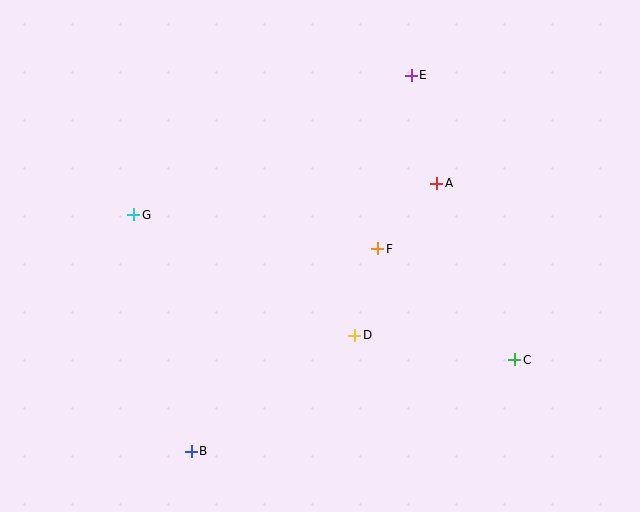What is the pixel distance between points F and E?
The distance between F and E is 177 pixels.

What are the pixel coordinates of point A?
Point A is at (437, 183).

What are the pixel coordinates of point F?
Point F is at (378, 249).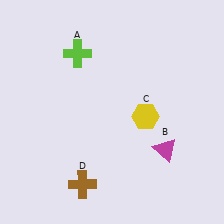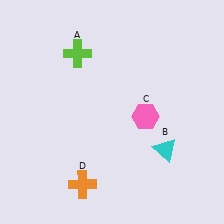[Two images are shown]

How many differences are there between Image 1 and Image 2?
There are 3 differences between the two images.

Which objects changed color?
B changed from magenta to cyan. C changed from yellow to pink. D changed from brown to orange.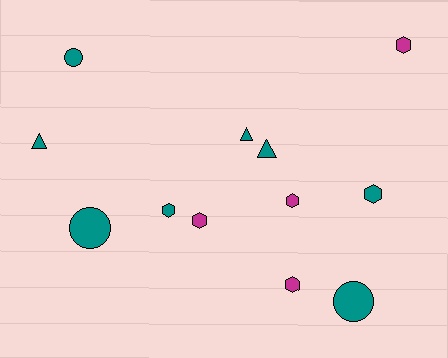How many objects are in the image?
There are 12 objects.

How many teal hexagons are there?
There are 2 teal hexagons.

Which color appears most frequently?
Teal, with 8 objects.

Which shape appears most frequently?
Hexagon, with 6 objects.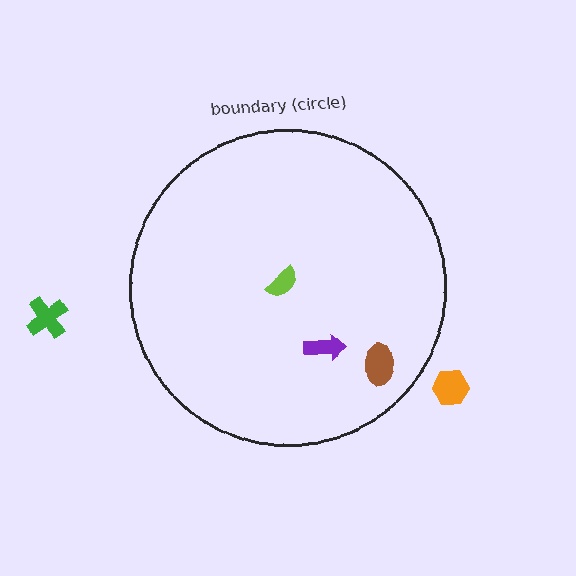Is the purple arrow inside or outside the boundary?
Inside.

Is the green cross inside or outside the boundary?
Outside.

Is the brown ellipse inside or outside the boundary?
Inside.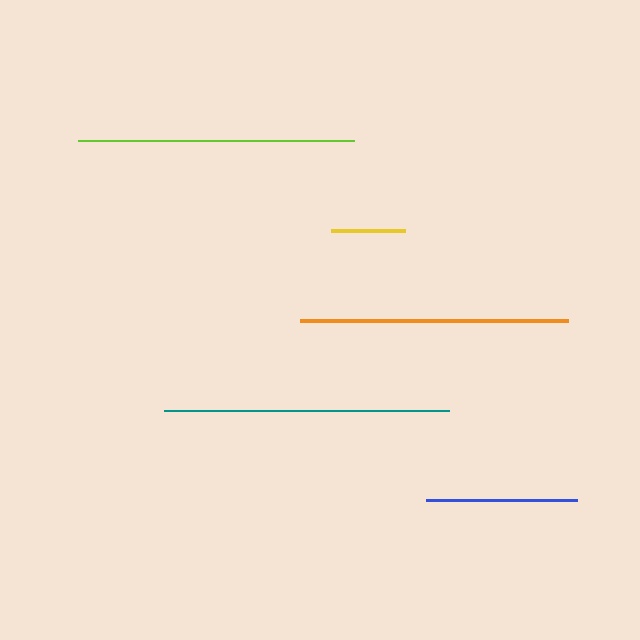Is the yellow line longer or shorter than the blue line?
The blue line is longer than the yellow line.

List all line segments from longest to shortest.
From longest to shortest: teal, lime, orange, blue, yellow.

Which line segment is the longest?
The teal line is the longest at approximately 285 pixels.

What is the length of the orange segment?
The orange segment is approximately 268 pixels long.